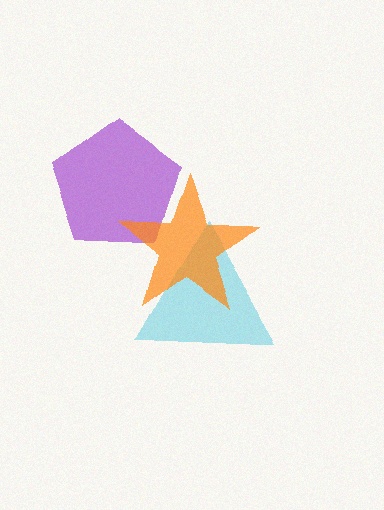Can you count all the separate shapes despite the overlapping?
Yes, there are 3 separate shapes.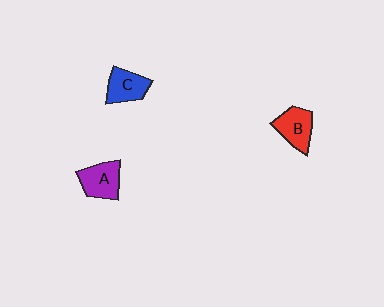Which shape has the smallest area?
Shape C (blue).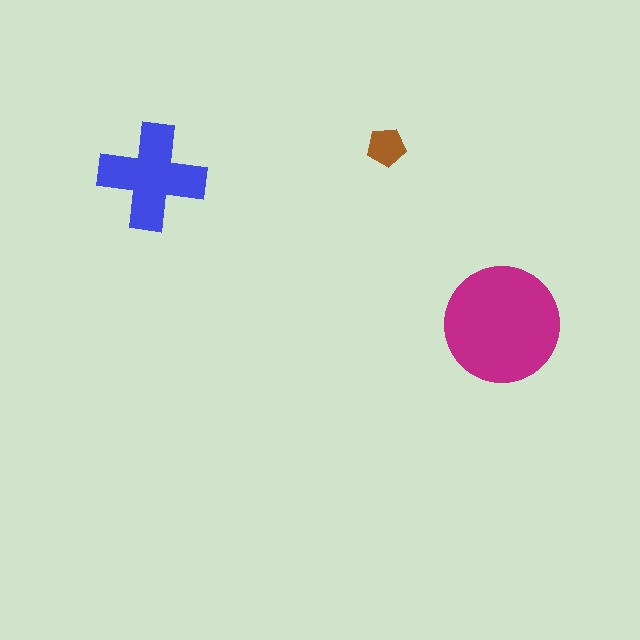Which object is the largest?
The magenta circle.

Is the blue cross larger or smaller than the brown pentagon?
Larger.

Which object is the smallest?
The brown pentagon.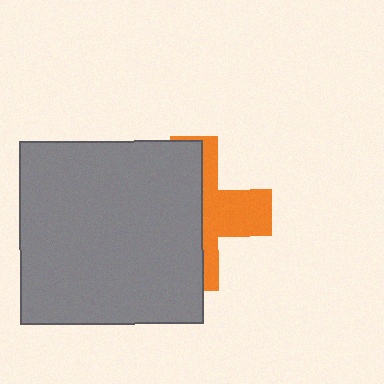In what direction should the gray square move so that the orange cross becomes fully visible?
The gray square should move left. That is the shortest direction to clear the overlap and leave the orange cross fully visible.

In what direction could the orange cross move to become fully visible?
The orange cross could move right. That would shift it out from behind the gray square entirely.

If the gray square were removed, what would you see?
You would see the complete orange cross.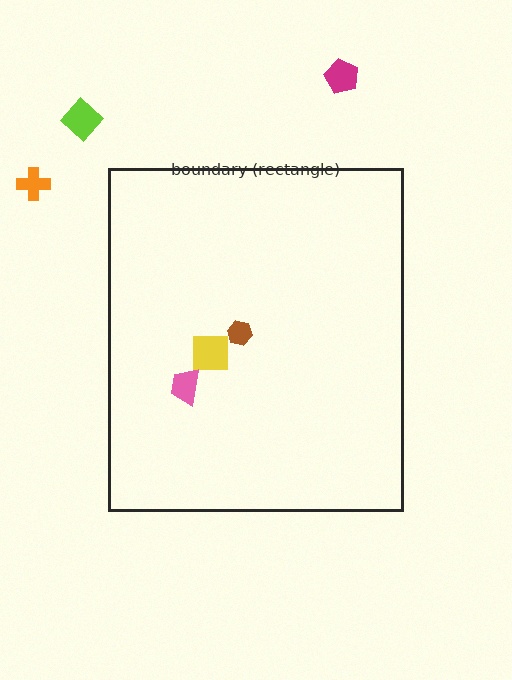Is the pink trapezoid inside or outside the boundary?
Inside.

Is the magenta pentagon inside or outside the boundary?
Outside.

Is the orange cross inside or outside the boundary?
Outside.